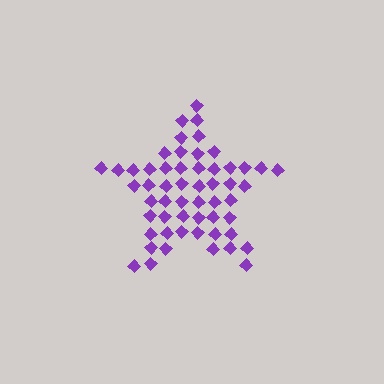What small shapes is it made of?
It is made of small diamonds.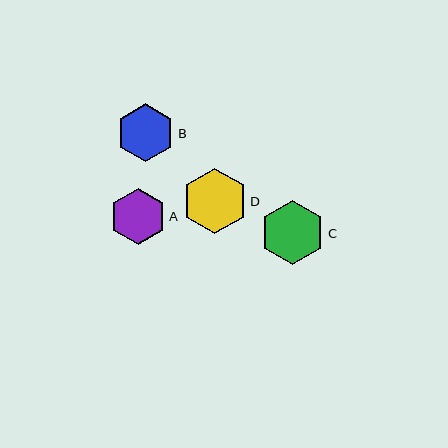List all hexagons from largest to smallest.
From largest to smallest: D, C, B, A.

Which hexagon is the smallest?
Hexagon A is the smallest with a size of approximately 56 pixels.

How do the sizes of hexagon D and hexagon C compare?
Hexagon D and hexagon C are approximately the same size.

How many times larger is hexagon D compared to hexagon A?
Hexagon D is approximately 1.2 times the size of hexagon A.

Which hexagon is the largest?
Hexagon D is the largest with a size of approximately 66 pixels.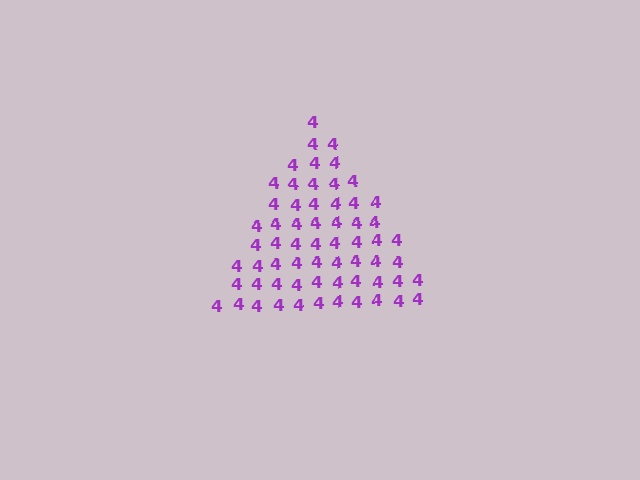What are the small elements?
The small elements are digit 4's.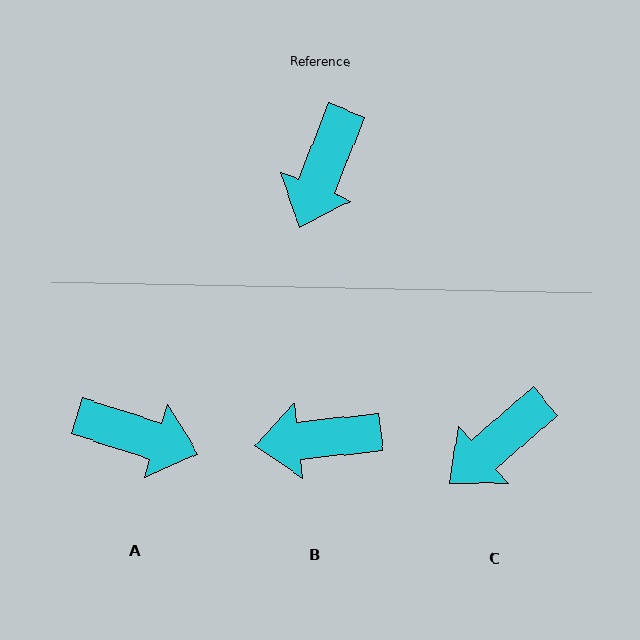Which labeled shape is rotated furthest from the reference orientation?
A, about 94 degrees away.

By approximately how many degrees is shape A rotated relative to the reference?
Approximately 94 degrees counter-clockwise.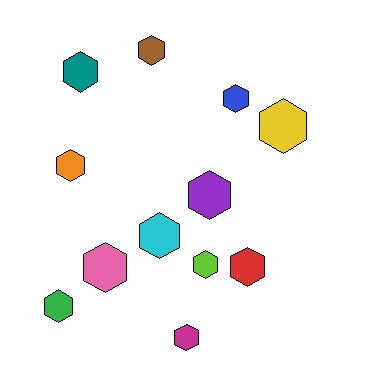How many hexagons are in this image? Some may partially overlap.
There are 12 hexagons.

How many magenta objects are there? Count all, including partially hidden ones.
There is 1 magenta object.